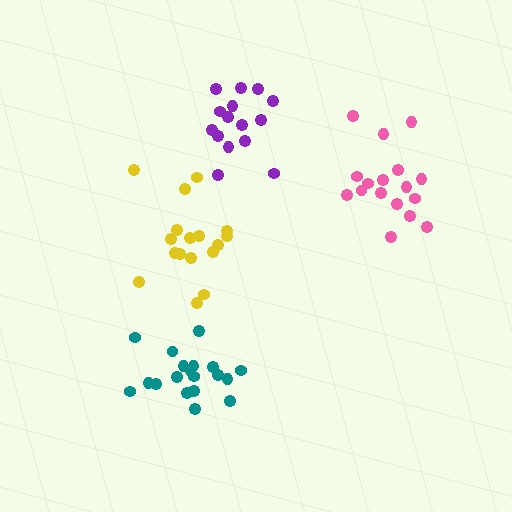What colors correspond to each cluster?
The clusters are colored: teal, yellow, pink, purple.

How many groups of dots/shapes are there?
There are 4 groups.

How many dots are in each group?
Group 1: 19 dots, Group 2: 17 dots, Group 3: 17 dots, Group 4: 15 dots (68 total).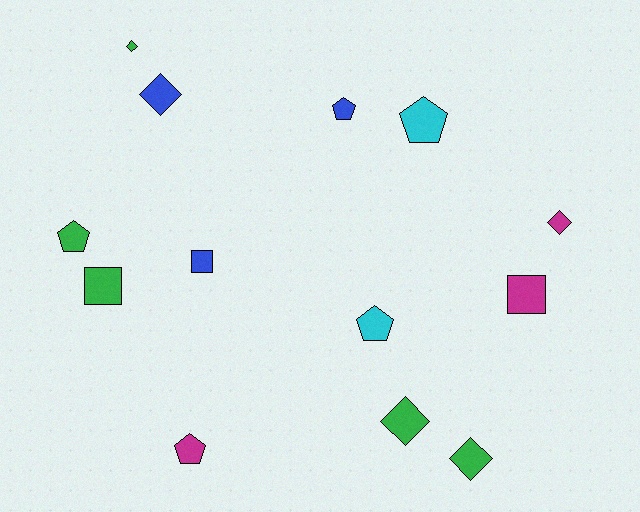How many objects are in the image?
There are 13 objects.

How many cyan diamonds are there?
There are no cyan diamonds.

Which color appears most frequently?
Green, with 5 objects.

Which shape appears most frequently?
Diamond, with 5 objects.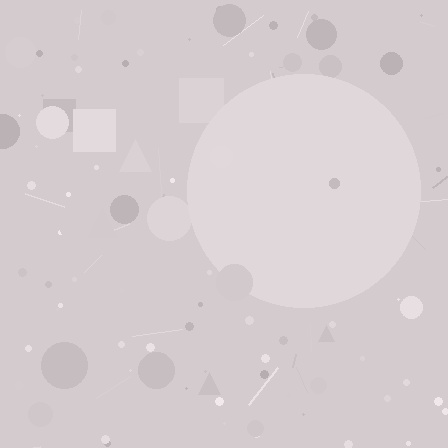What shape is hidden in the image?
A circle is hidden in the image.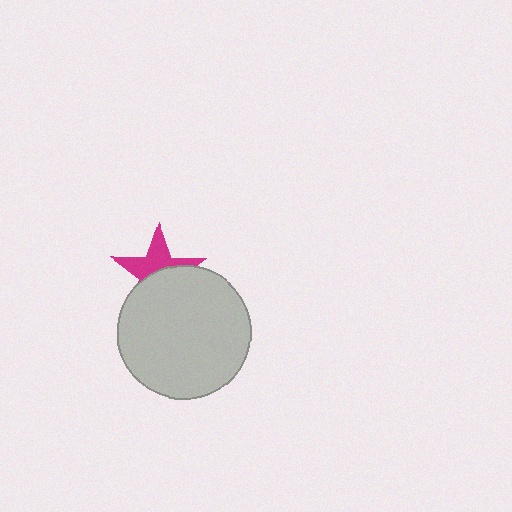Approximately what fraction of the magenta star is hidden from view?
Roughly 52% of the magenta star is hidden behind the light gray circle.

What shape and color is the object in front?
The object in front is a light gray circle.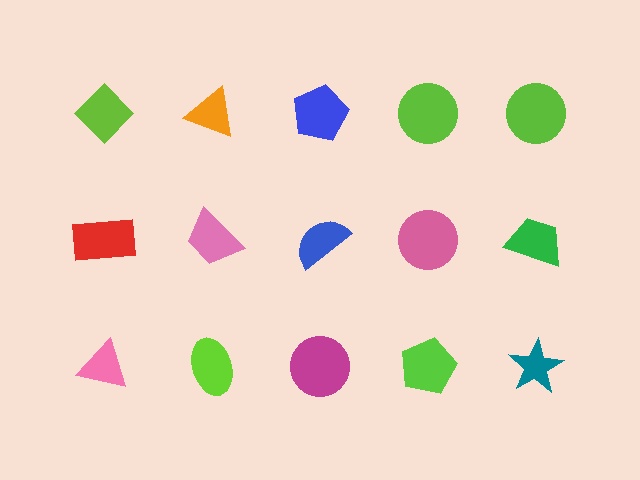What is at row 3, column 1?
A pink triangle.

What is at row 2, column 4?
A pink circle.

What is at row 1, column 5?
A lime circle.